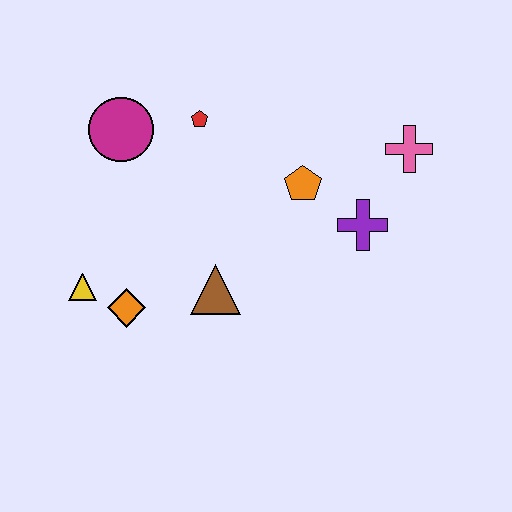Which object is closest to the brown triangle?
The orange diamond is closest to the brown triangle.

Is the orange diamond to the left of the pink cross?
Yes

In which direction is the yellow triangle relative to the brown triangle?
The yellow triangle is to the left of the brown triangle.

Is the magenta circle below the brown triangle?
No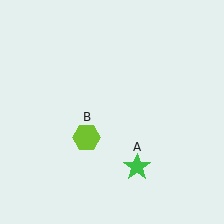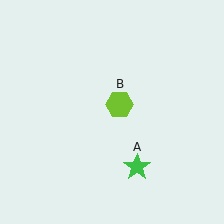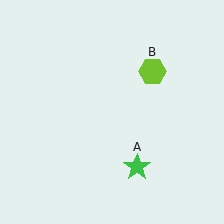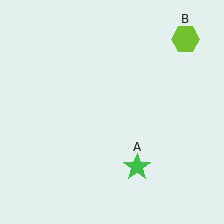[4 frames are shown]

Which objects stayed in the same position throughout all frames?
Green star (object A) remained stationary.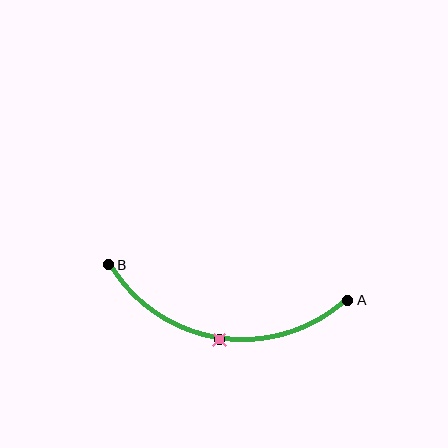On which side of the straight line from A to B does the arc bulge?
The arc bulges below the straight line connecting A and B.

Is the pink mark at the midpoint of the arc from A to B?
Yes. The pink mark lies on the arc at equal arc-length from both A and B — it is the arc midpoint.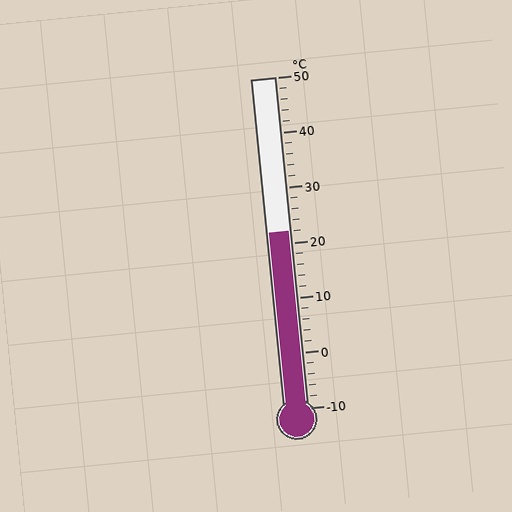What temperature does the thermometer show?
The thermometer shows approximately 22°C.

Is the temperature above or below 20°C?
The temperature is above 20°C.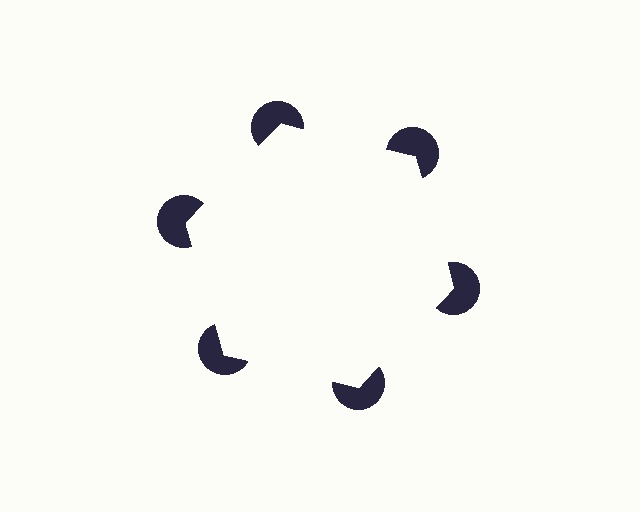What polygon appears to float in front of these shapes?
An illusory hexagon — its edges are inferred from the aligned wedge cuts in the pac-man discs, not physically drawn.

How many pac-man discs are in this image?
There are 6 — one at each vertex of the illusory hexagon.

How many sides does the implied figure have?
6 sides.